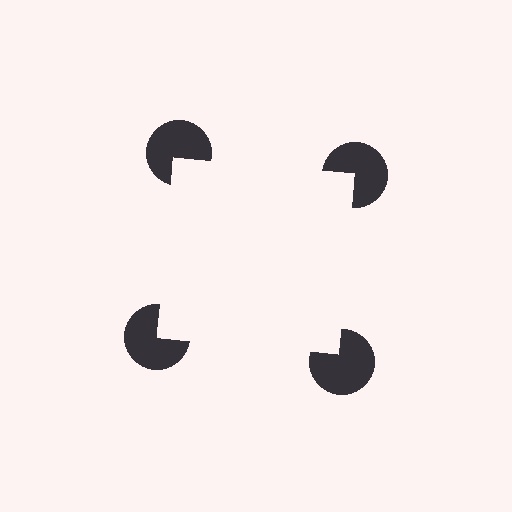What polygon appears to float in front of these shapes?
An illusory square — its edges are inferred from the aligned wedge cuts in the pac-man discs, not physically drawn.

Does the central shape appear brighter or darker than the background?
It typically appears slightly brighter than the background, even though no actual brightness change is drawn.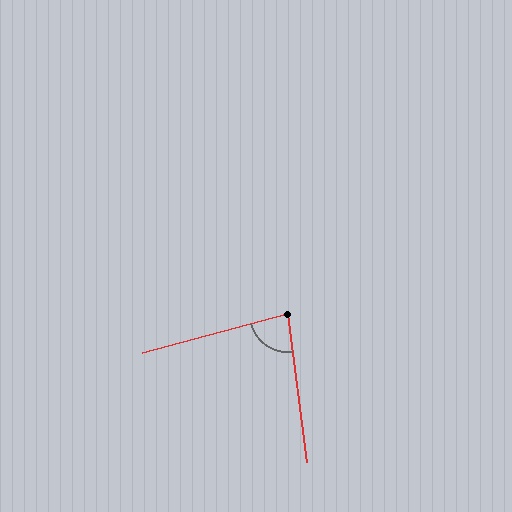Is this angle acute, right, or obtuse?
It is acute.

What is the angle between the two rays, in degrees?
Approximately 82 degrees.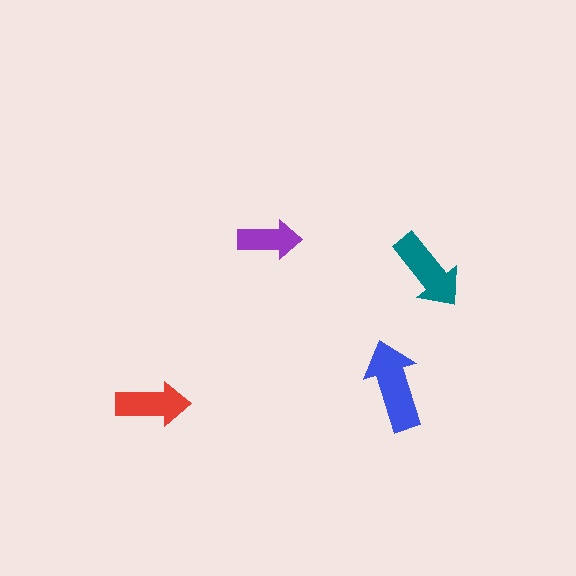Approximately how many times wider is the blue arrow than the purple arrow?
About 1.5 times wider.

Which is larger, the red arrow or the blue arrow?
The blue one.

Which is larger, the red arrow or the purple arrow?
The red one.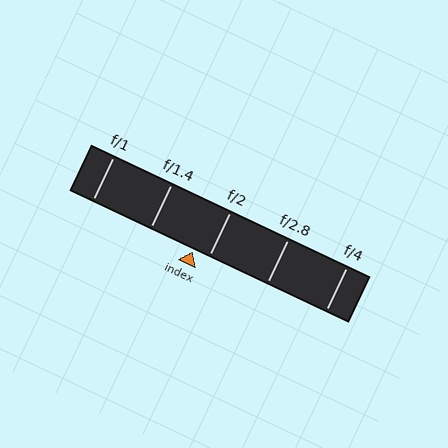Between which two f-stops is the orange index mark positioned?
The index mark is between f/1.4 and f/2.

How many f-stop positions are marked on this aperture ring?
There are 5 f-stop positions marked.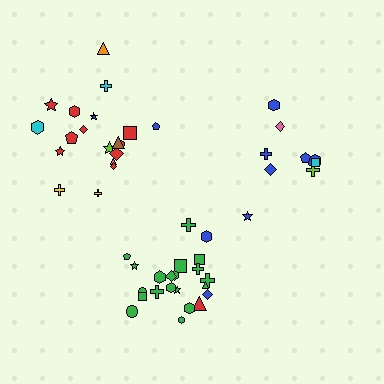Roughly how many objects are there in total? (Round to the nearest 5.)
Roughly 50 objects in total.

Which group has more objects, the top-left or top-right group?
The top-left group.